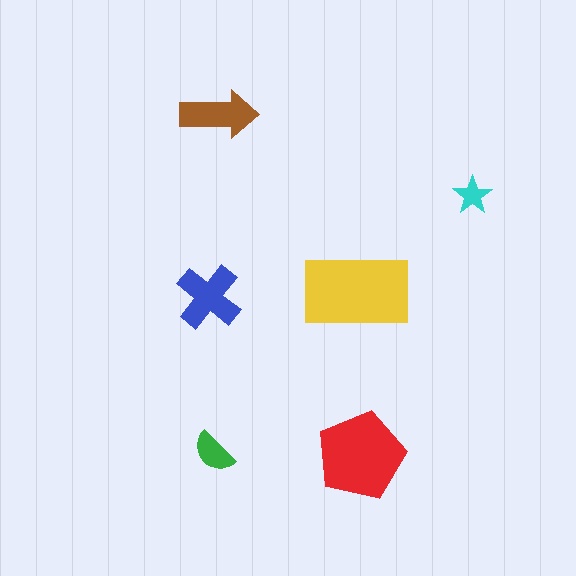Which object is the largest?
The yellow rectangle.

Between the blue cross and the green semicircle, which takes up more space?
The blue cross.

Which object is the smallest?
The cyan star.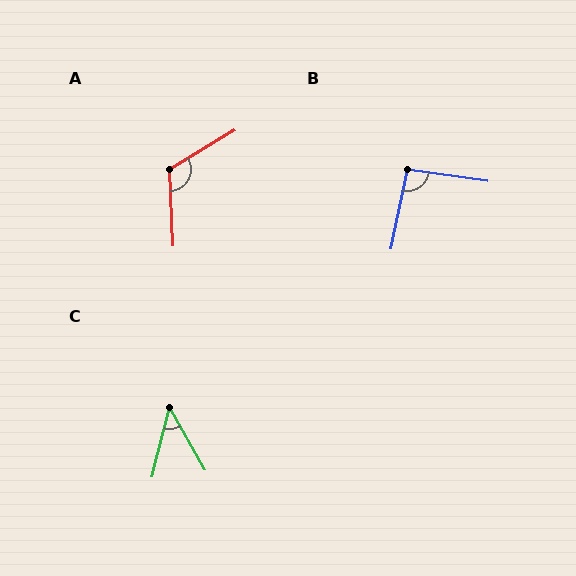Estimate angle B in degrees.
Approximately 94 degrees.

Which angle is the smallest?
C, at approximately 44 degrees.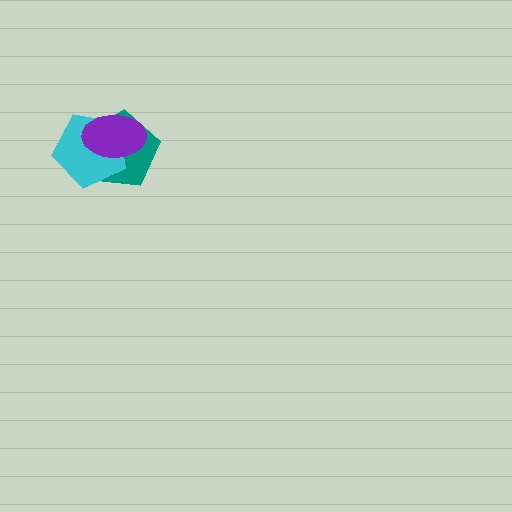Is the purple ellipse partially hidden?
No, no other shape covers it.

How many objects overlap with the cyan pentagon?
2 objects overlap with the cyan pentagon.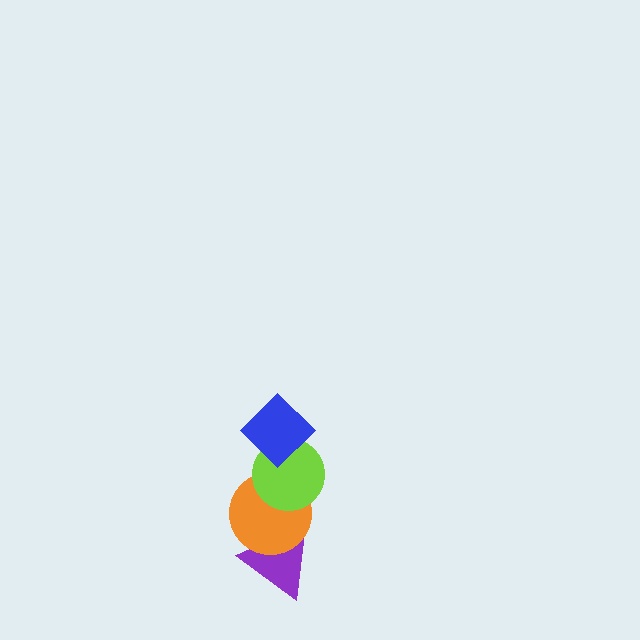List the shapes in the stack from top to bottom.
From top to bottom: the blue diamond, the lime circle, the orange circle, the purple triangle.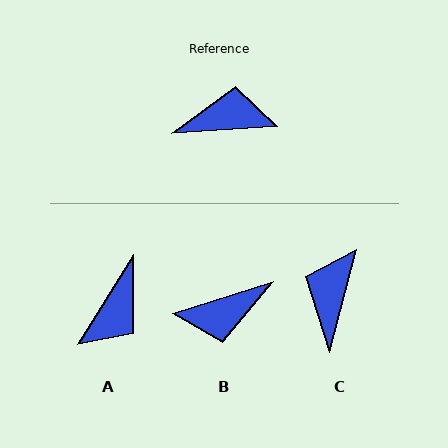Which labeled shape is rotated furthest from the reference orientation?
B, about 166 degrees away.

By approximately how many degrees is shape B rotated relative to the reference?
Approximately 166 degrees clockwise.